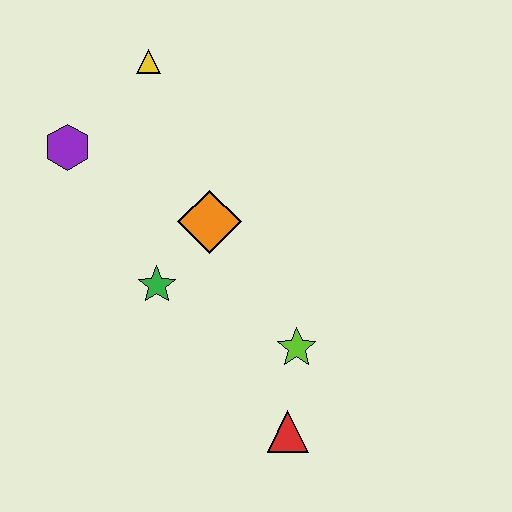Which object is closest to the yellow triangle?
The purple hexagon is closest to the yellow triangle.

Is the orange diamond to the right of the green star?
Yes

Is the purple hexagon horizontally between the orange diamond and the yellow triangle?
No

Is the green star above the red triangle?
Yes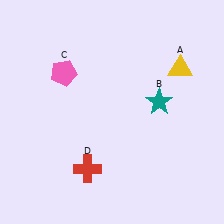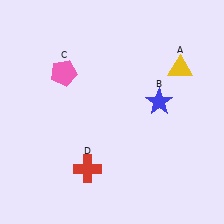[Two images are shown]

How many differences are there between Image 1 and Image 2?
There is 1 difference between the two images.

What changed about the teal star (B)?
In Image 1, B is teal. In Image 2, it changed to blue.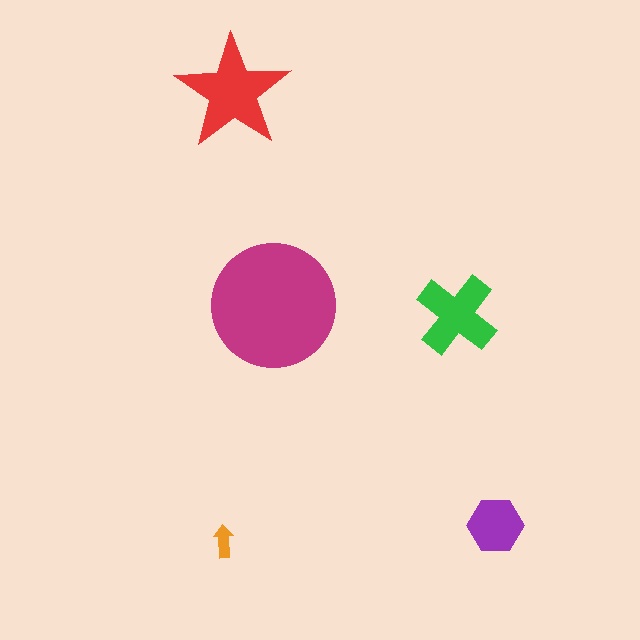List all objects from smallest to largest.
The orange arrow, the purple hexagon, the green cross, the red star, the magenta circle.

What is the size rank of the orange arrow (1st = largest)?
5th.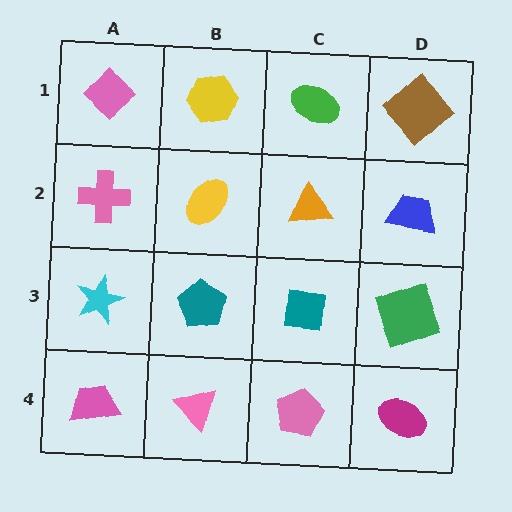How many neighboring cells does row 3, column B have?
4.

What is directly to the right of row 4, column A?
A pink triangle.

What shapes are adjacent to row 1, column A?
A pink cross (row 2, column A), a yellow hexagon (row 1, column B).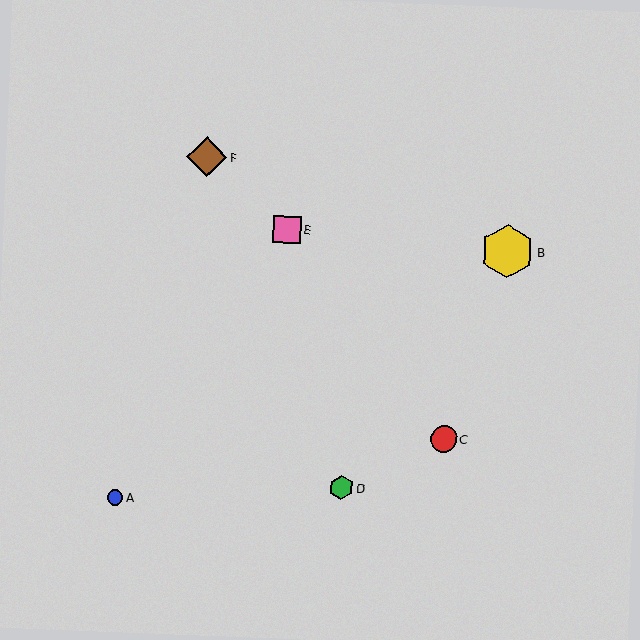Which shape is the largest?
The yellow hexagon (labeled B) is the largest.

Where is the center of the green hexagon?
The center of the green hexagon is at (341, 488).